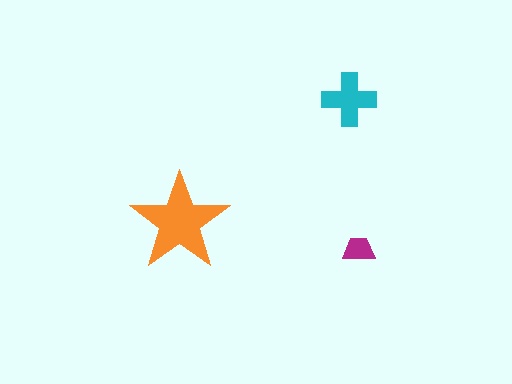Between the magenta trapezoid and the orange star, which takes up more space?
The orange star.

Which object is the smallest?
The magenta trapezoid.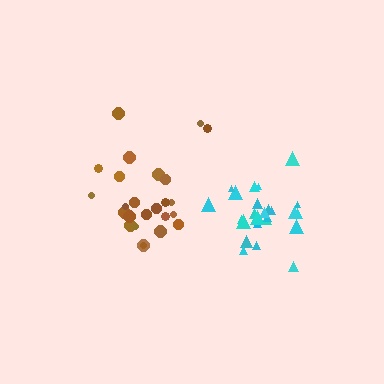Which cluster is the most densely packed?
Cyan.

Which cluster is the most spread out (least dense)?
Brown.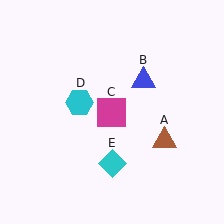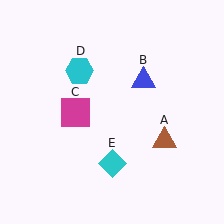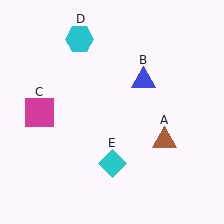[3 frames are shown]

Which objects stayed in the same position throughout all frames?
Brown triangle (object A) and blue triangle (object B) and cyan diamond (object E) remained stationary.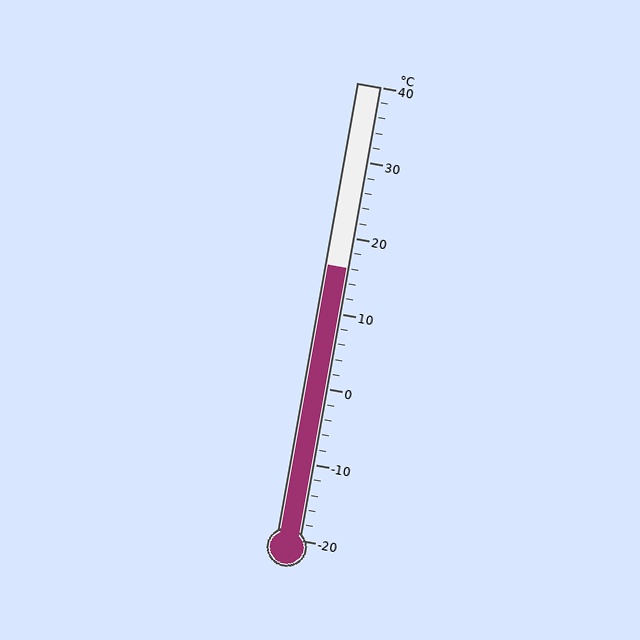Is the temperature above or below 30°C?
The temperature is below 30°C.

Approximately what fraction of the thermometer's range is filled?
The thermometer is filled to approximately 60% of its range.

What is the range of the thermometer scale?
The thermometer scale ranges from -20°C to 40°C.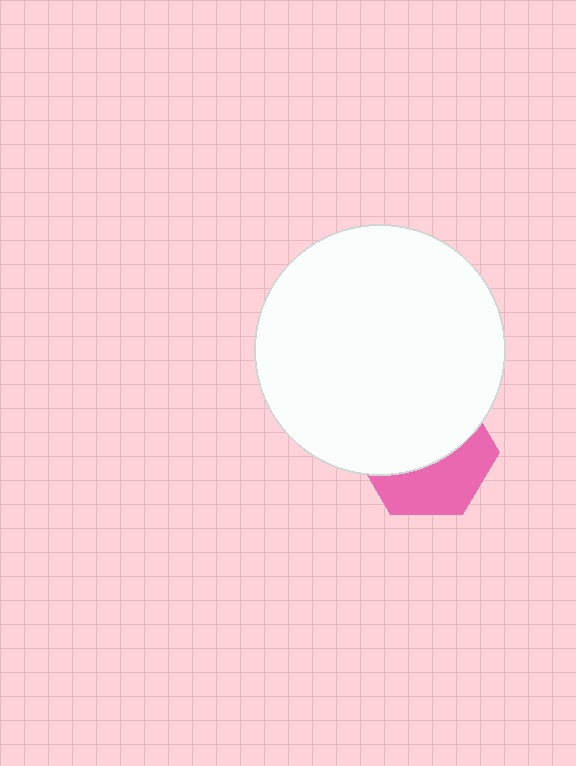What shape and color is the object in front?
The object in front is a white circle.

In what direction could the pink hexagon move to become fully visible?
The pink hexagon could move down. That would shift it out from behind the white circle entirely.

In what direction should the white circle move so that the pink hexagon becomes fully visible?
The white circle should move up. That is the shortest direction to clear the overlap and leave the pink hexagon fully visible.